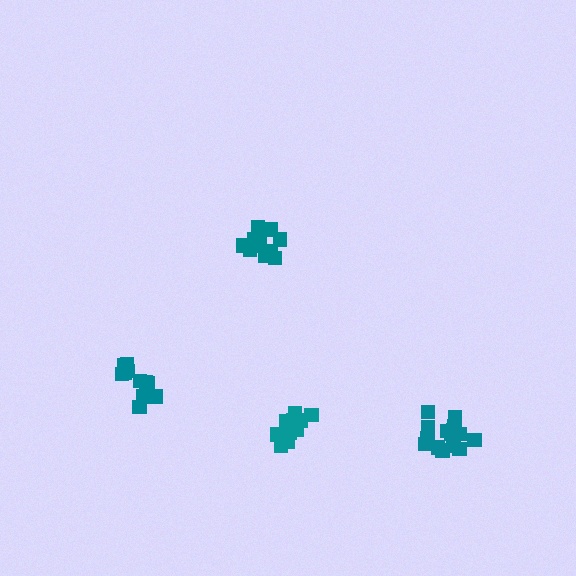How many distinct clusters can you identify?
There are 4 distinct clusters.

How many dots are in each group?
Group 1: 12 dots, Group 2: 15 dots, Group 3: 11 dots, Group 4: 16 dots (54 total).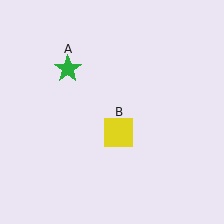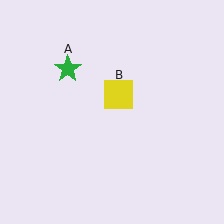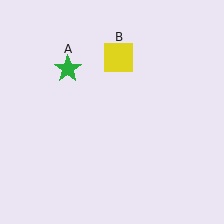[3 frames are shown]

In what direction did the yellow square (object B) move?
The yellow square (object B) moved up.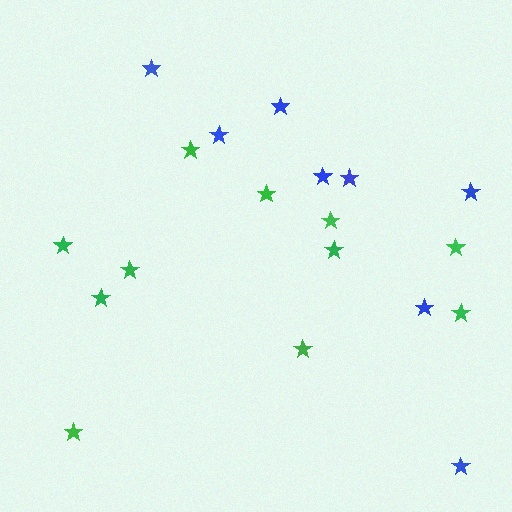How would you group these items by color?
There are 2 groups: one group of blue stars (8) and one group of green stars (11).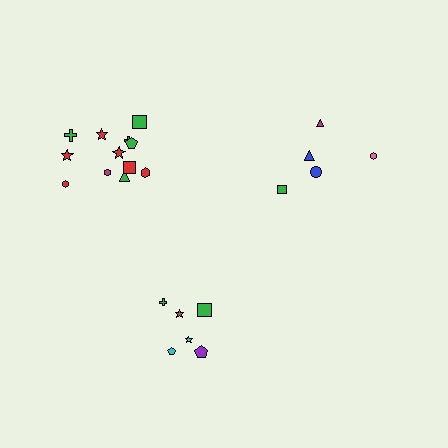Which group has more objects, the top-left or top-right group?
The top-left group.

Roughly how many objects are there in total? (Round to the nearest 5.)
Roughly 25 objects in total.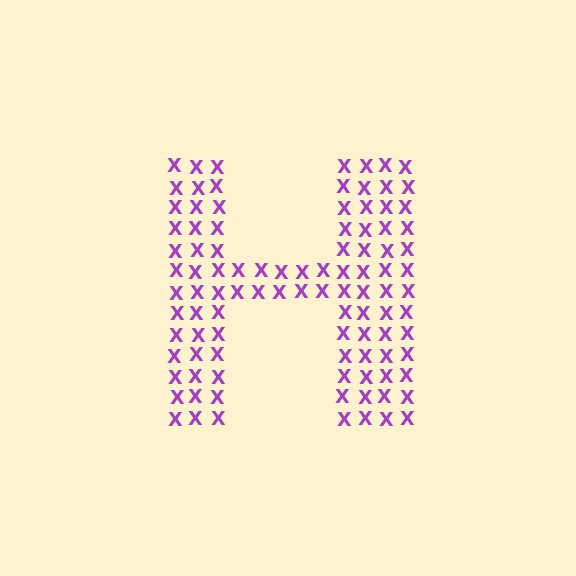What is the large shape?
The large shape is the letter H.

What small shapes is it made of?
It is made of small letter X's.